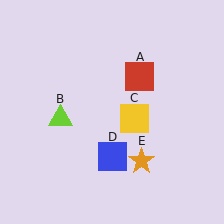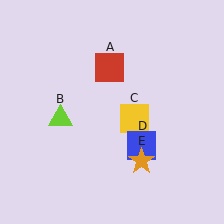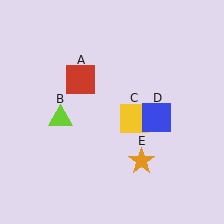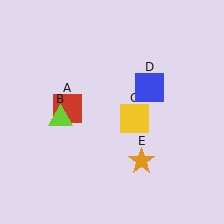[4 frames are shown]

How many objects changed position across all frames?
2 objects changed position: red square (object A), blue square (object D).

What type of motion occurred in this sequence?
The red square (object A), blue square (object D) rotated counterclockwise around the center of the scene.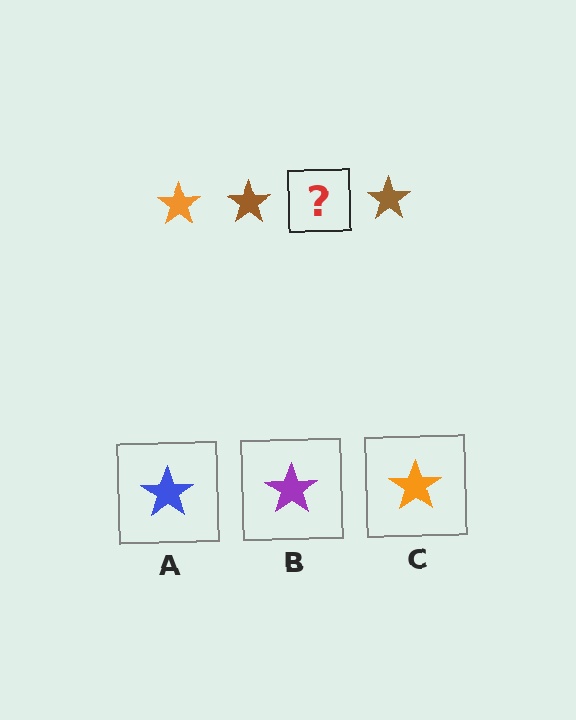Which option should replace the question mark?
Option C.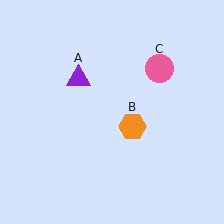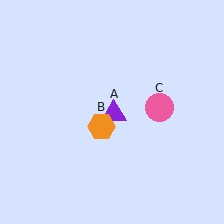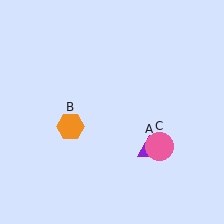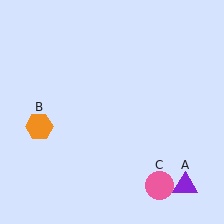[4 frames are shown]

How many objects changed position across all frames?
3 objects changed position: purple triangle (object A), orange hexagon (object B), pink circle (object C).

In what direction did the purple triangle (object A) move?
The purple triangle (object A) moved down and to the right.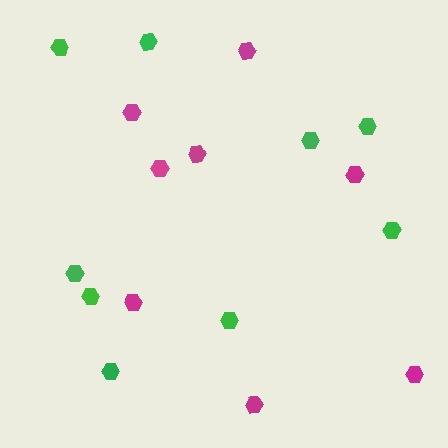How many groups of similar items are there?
There are 2 groups: one group of magenta hexagons (8) and one group of green hexagons (9).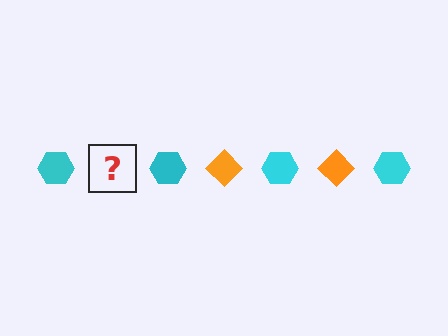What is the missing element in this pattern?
The missing element is an orange diamond.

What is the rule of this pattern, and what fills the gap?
The rule is that the pattern alternates between cyan hexagon and orange diamond. The gap should be filled with an orange diamond.